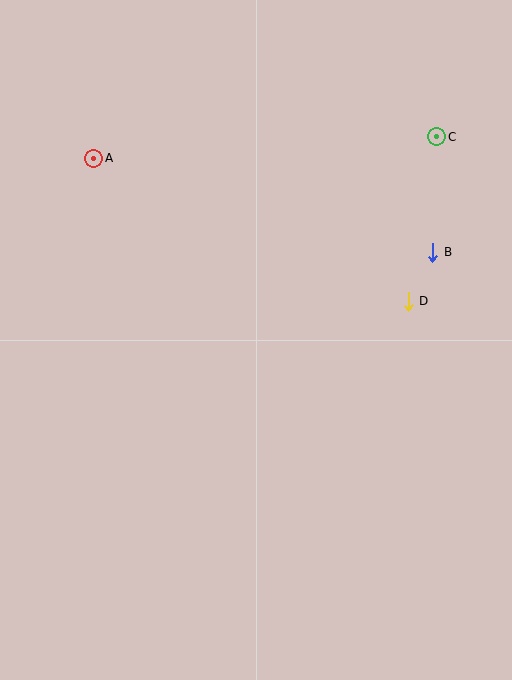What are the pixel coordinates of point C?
Point C is at (437, 137).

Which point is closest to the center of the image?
Point D at (408, 301) is closest to the center.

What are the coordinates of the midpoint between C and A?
The midpoint between C and A is at (265, 148).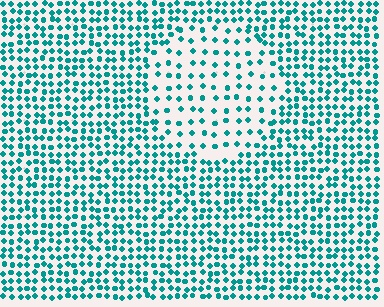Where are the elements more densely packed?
The elements are more densely packed outside the circle boundary.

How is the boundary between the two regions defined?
The boundary is defined by a change in element density (approximately 2.2x ratio). All elements are the same color, size, and shape.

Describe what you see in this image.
The image contains small teal elements arranged at two different densities. A circle-shaped region is visible where the elements are less densely packed than the surrounding area.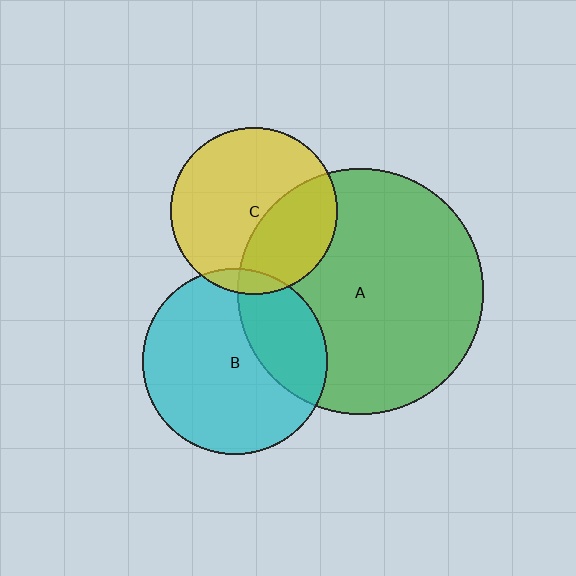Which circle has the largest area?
Circle A (green).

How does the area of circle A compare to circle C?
Approximately 2.2 times.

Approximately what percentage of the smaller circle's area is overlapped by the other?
Approximately 35%.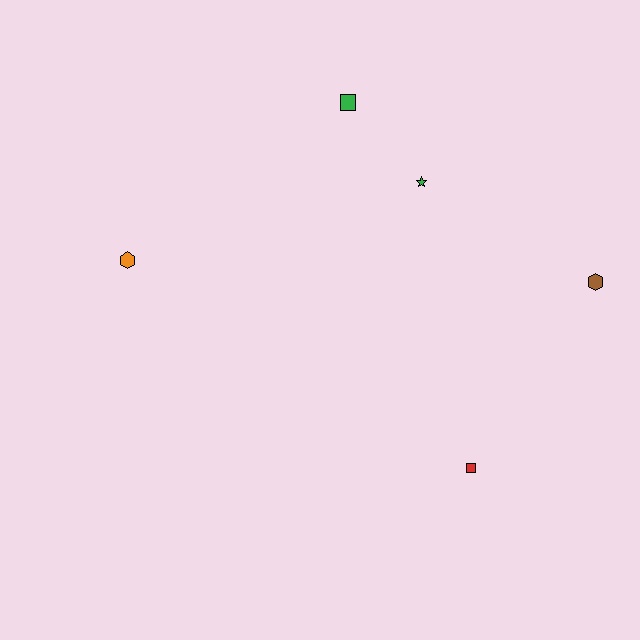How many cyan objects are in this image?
There are no cyan objects.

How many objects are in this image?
There are 5 objects.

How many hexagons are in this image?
There are 2 hexagons.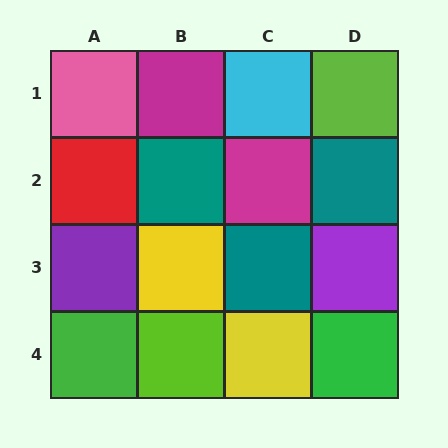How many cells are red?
1 cell is red.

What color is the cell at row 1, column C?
Cyan.